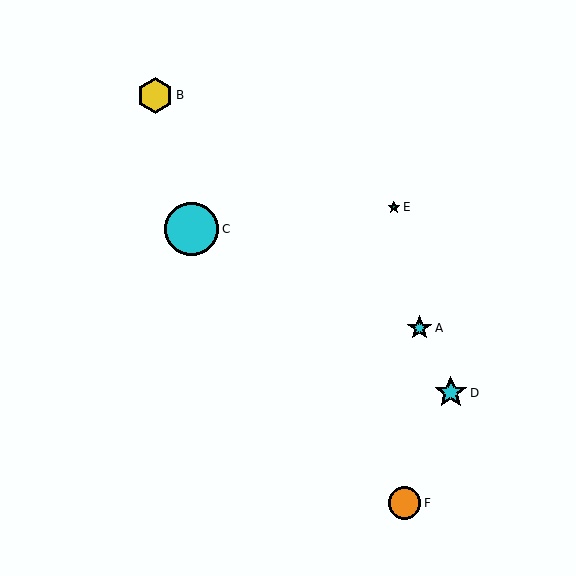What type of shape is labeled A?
Shape A is a cyan star.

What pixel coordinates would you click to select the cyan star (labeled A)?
Click at (420, 328) to select the cyan star A.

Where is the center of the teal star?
The center of the teal star is at (394, 207).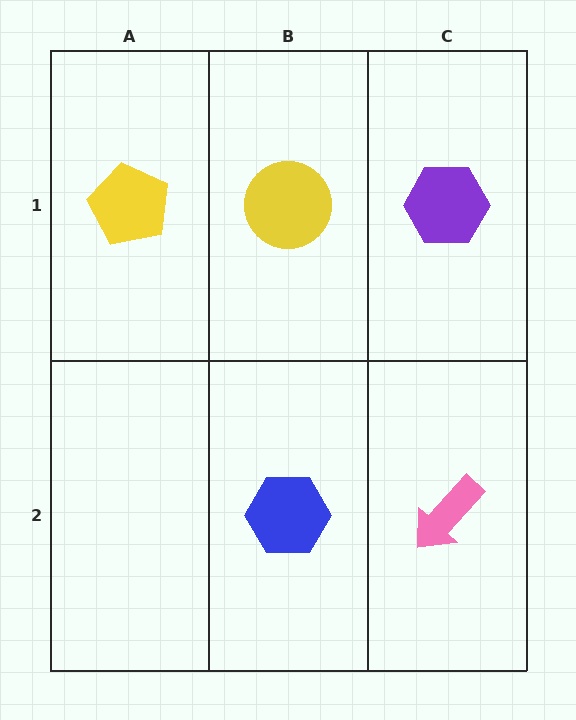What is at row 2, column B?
A blue hexagon.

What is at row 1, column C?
A purple hexagon.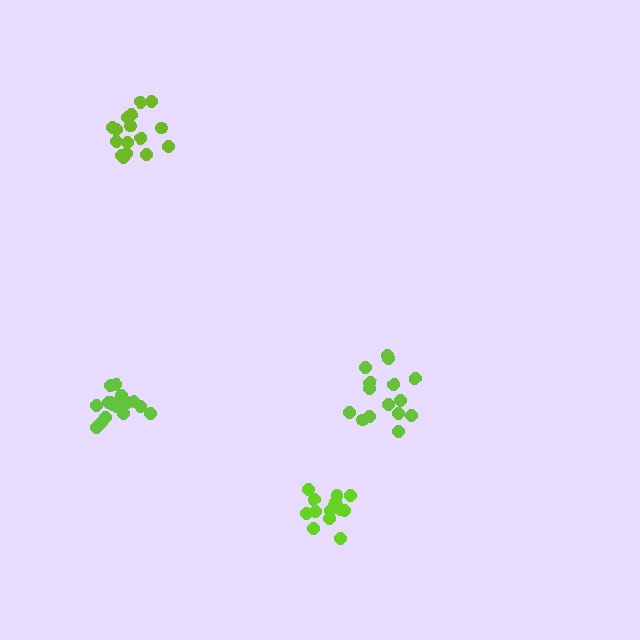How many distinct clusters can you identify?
There are 4 distinct clusters.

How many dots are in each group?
Group 1: 15 dots, Group 2: 18 dots, Group 3: 16 dots, Group 4: 13 dots (62 total).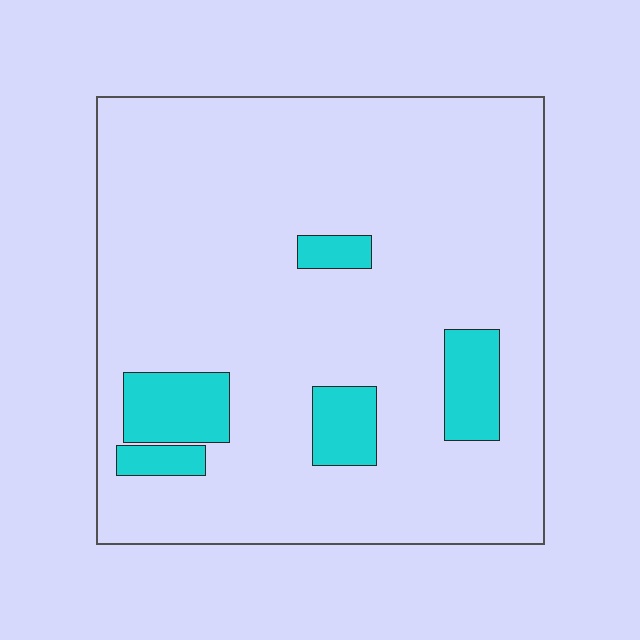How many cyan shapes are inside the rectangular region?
5.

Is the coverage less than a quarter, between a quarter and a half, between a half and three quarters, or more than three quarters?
Less than a quarter.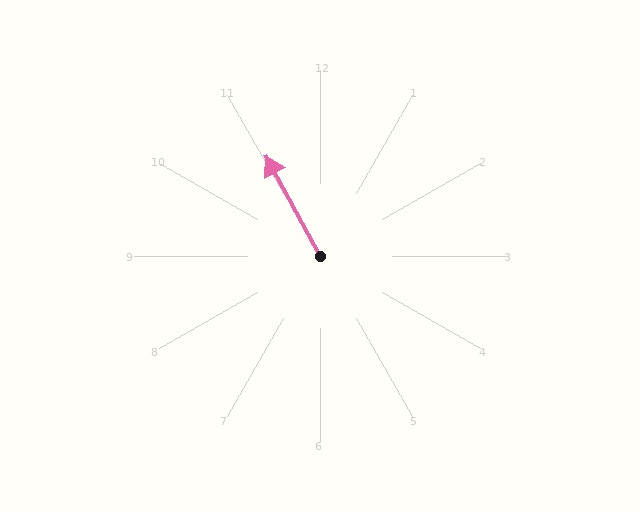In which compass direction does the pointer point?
Northwest.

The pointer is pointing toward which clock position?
Roughly 11 o'clock.